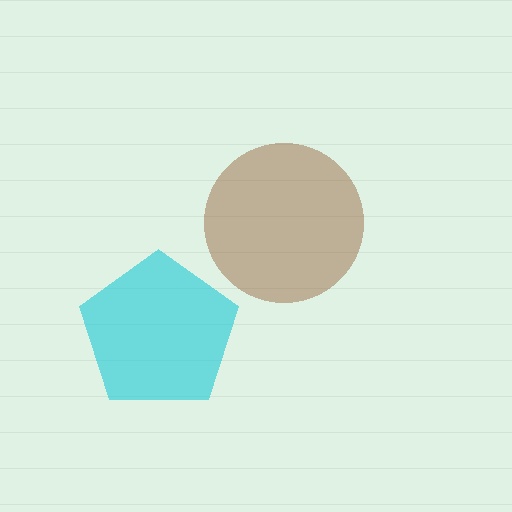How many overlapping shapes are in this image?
There are 2 overlapping shapes in the image.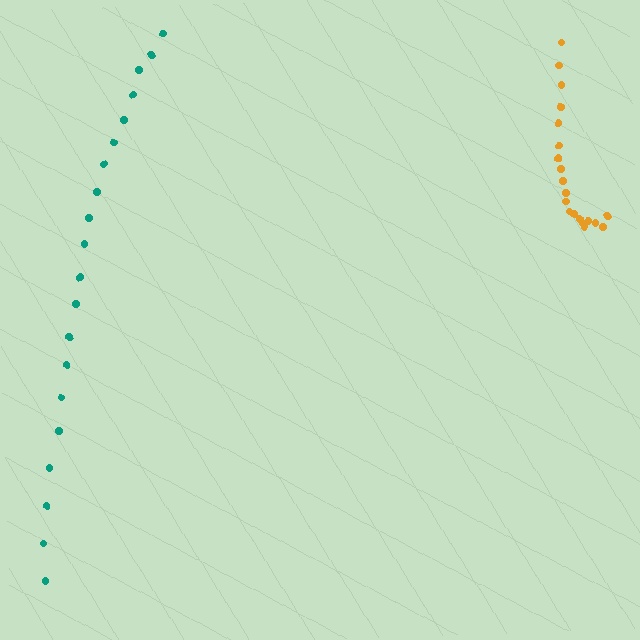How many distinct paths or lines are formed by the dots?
There are 2 distinct paths.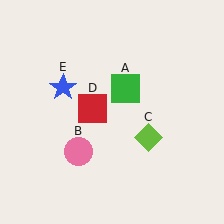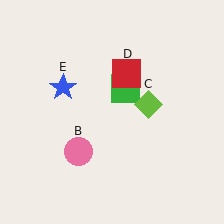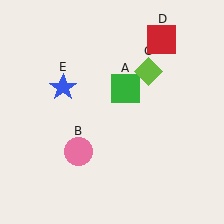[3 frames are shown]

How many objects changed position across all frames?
2 objects changed position: lime diamond (object C), red square (object D).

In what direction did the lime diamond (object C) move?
The lime diamond (object C) moved up.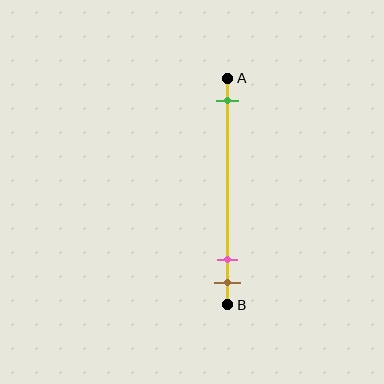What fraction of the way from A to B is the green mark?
The green mark is approximately 10% (0.1) of the way from A to B.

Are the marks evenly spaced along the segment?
No, the marks are not evenly spaced.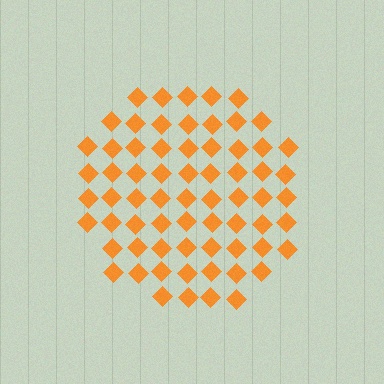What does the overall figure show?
The overall figure shows a circle.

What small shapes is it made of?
It is made of small diamonds.